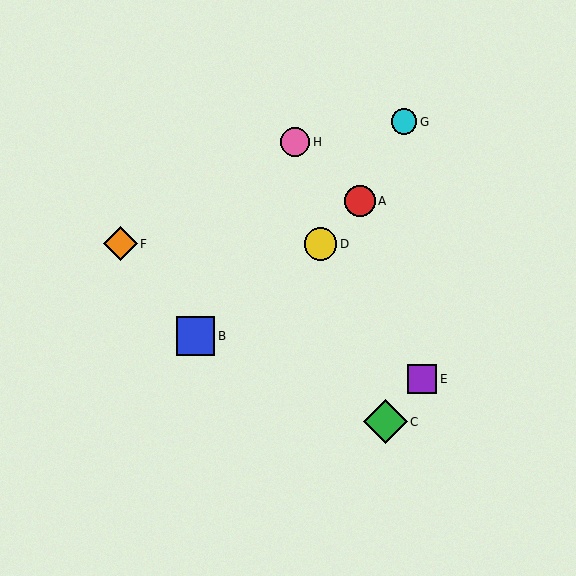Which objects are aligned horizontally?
Objects D, F are aligned horizontally.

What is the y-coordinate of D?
Object D is at y≈244.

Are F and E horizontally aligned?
No, F is at y≈244 and E is at y≈379.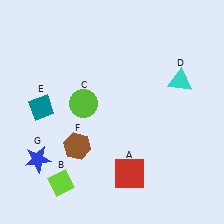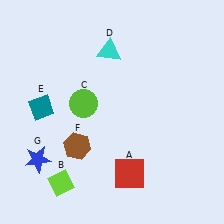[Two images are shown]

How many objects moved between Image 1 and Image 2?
1 object moved between the two images.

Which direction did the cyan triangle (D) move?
The cyan triangle (D) moved left.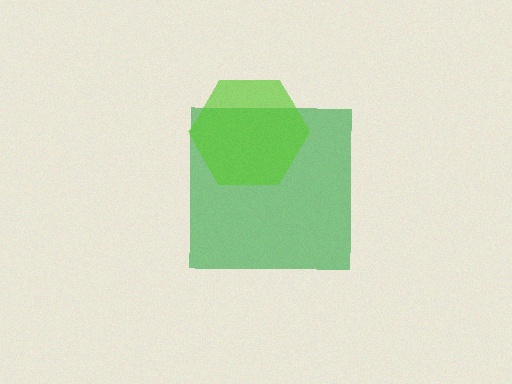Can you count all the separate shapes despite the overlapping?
Yes, there are 2 separate shapes.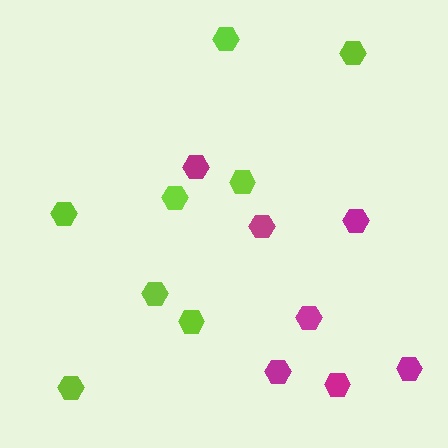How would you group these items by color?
There are 2 groups: one group of lime hexagons (8) and one group of magenta hexagons (7).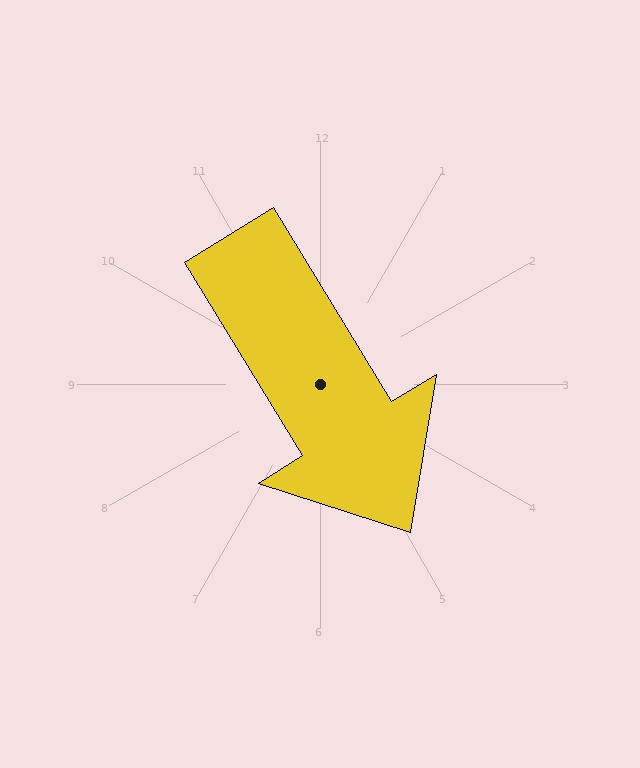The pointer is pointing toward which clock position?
Roughly 5 o'clock.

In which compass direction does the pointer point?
Southeast.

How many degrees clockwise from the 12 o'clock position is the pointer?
Approximately 149 degrees.